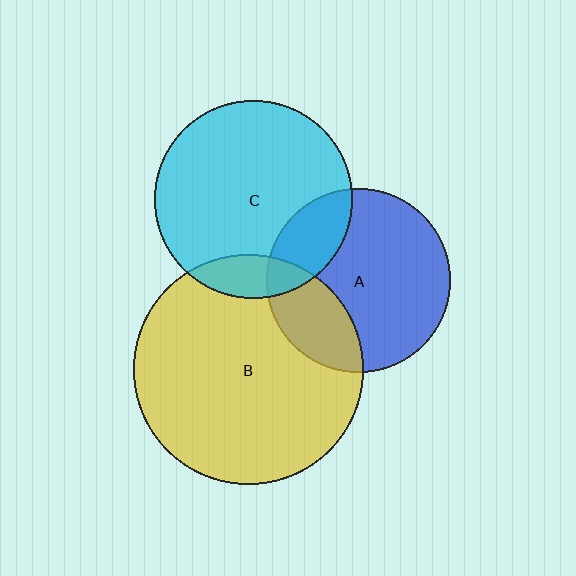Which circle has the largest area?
Circle B (yellow).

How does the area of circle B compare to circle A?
Approximately 1.6 times.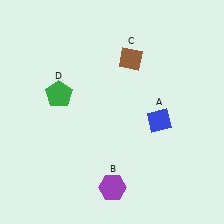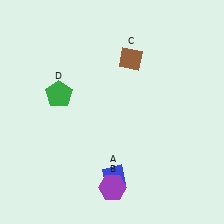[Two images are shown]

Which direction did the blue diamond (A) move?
The blue diamond (A) moved down.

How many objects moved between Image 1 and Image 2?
1 object moved between the two images.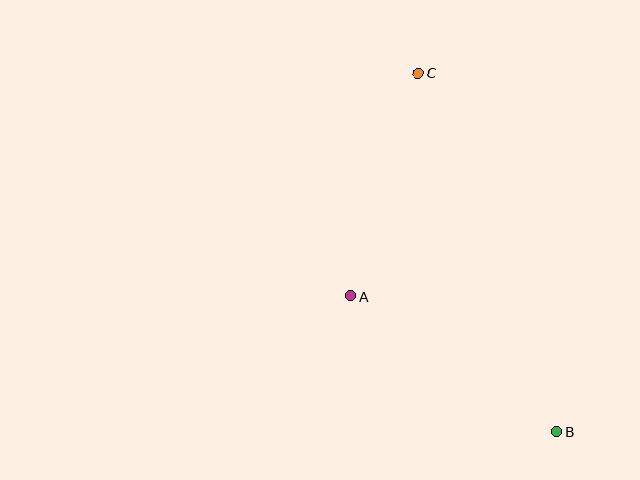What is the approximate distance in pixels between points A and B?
The distance between A and B is approximately 247 pixels.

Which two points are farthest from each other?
Points B and C are farthest from each other.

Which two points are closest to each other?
Points A and C are closest to each other.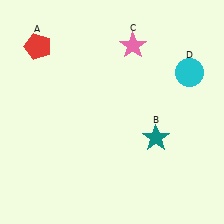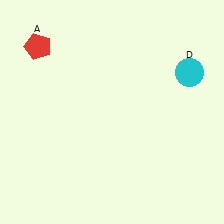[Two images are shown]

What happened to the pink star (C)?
The pink star (C) was removed in Image 2. It was in the top-right area of Image 1.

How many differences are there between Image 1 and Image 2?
There are 2 differences between the two images.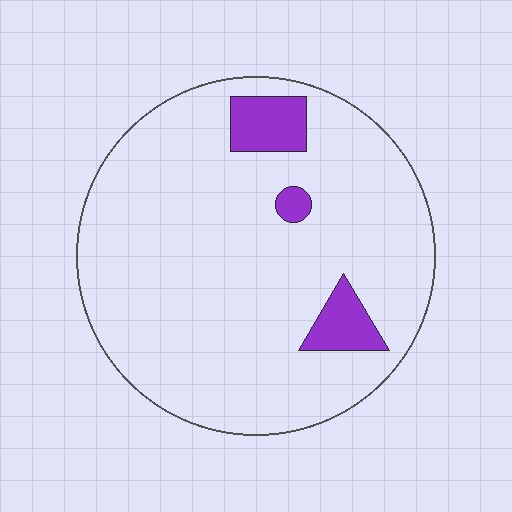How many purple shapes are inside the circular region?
3.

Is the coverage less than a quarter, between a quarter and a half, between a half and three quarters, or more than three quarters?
Less than a quarter.